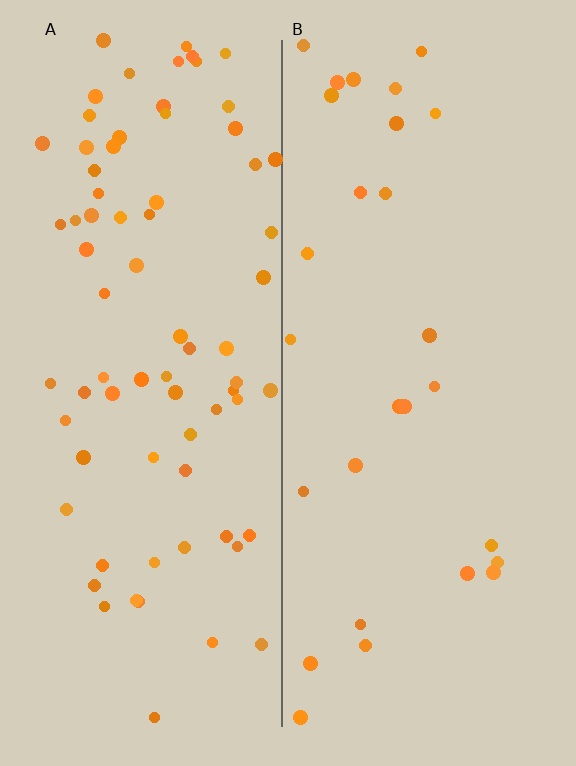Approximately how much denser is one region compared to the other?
Approximately 2.7× — region A over region B.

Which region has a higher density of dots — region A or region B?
A (the left).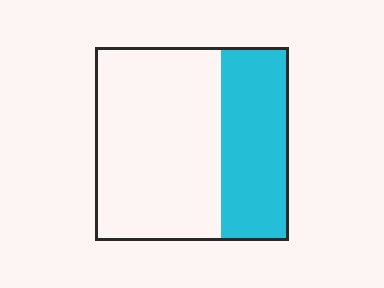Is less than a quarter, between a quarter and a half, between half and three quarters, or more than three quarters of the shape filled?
Between a quarter and a half.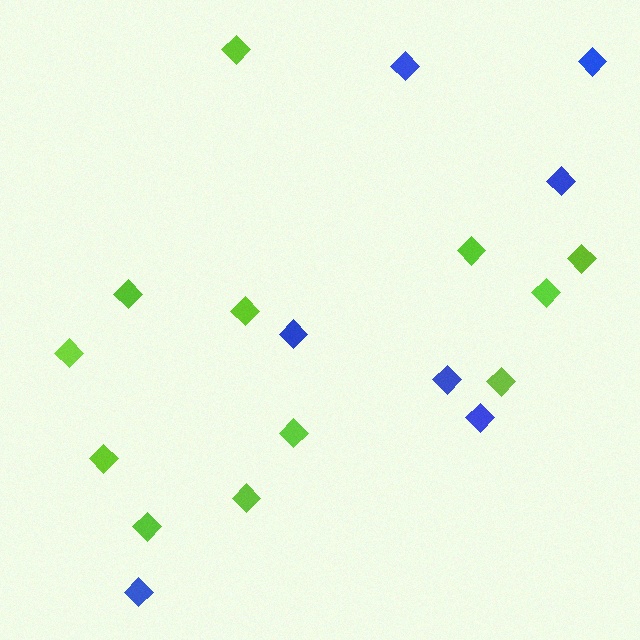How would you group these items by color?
There are 2 groups: one group of lime diamonds (12) and one group of blue diamonds (7).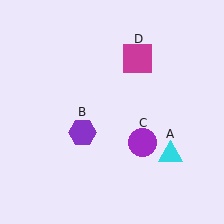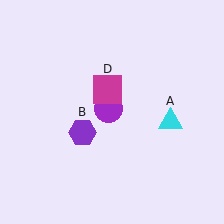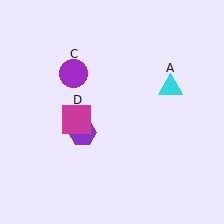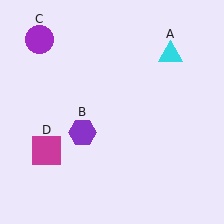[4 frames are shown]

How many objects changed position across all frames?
3 objects changed position: cyan triangle (object A), purple circle (object C), magenta square (object D).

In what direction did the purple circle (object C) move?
The purple circle (object C) moved up and to the left.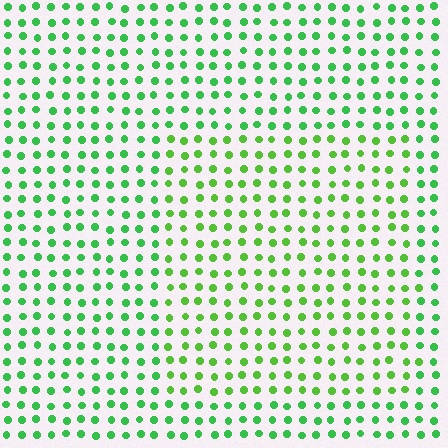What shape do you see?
I see a rectangle.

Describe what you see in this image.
The image is filled with small green elements in a uniform arrangement. A rectangle-shaped region is visible where the elements are tinted to a slightly different hue, forming a subtle color boundary.